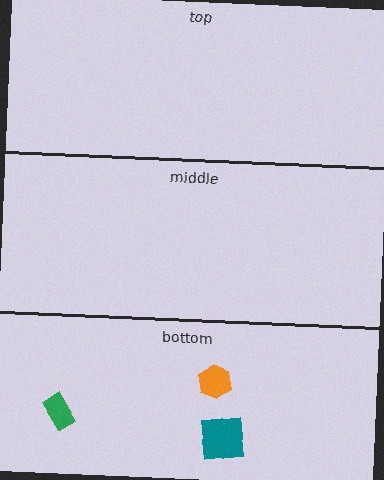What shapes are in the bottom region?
The teal square, the orange hexagon, the green rectangle.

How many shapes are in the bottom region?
3.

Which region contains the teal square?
The bottom region.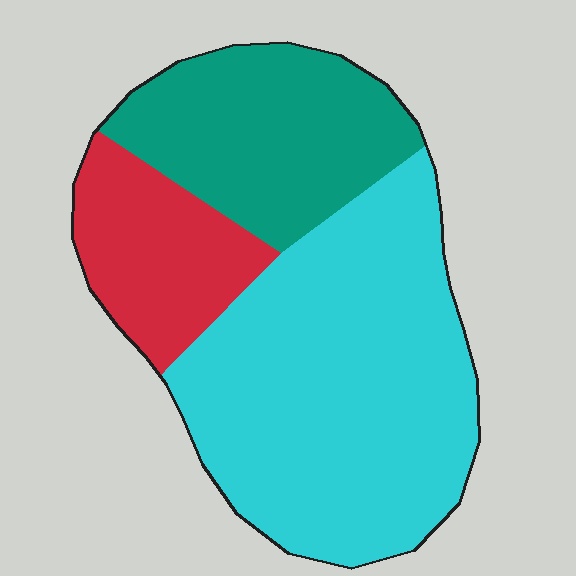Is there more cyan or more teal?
Cyan.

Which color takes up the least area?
Red, at roughly 20%.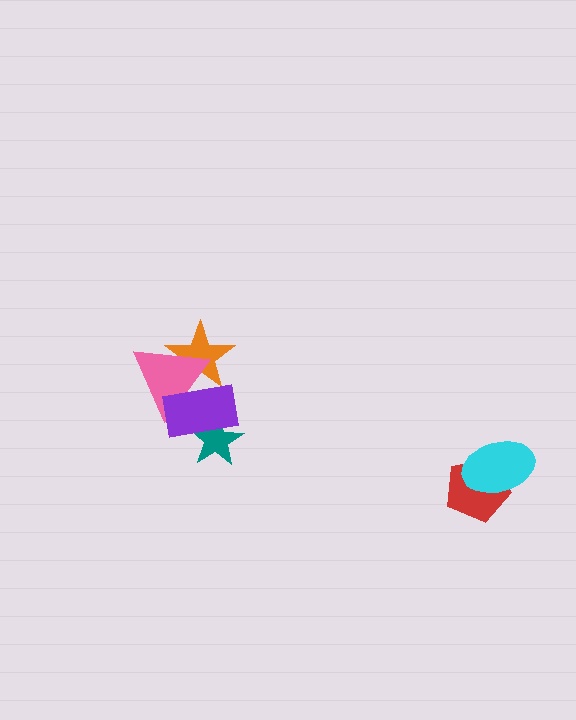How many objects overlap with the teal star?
1 object overlaps with the teal star.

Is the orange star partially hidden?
Yes, it is partially covered by another shape.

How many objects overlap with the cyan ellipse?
1 object overlaps with the cyan ellipse.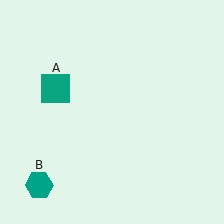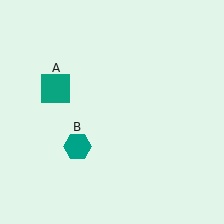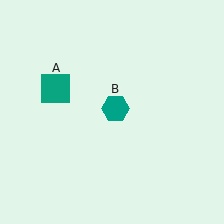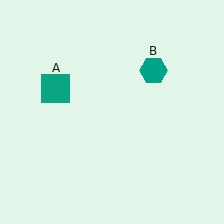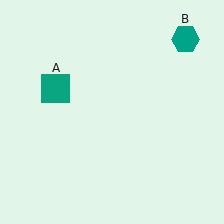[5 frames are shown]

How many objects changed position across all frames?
1 object changed position: teal hexagon (object B).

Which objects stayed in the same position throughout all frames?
Teal square (object A) remained stationary.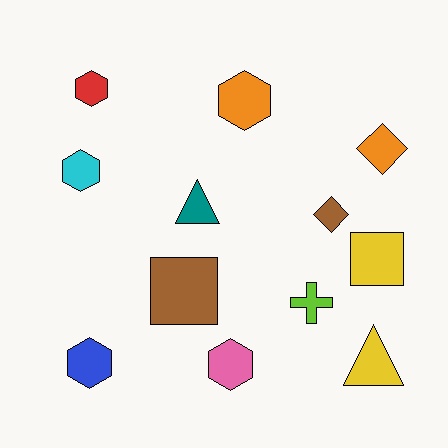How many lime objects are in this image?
There is 1 lime object.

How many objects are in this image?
There are 12 objects.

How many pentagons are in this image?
There are no pentagons.